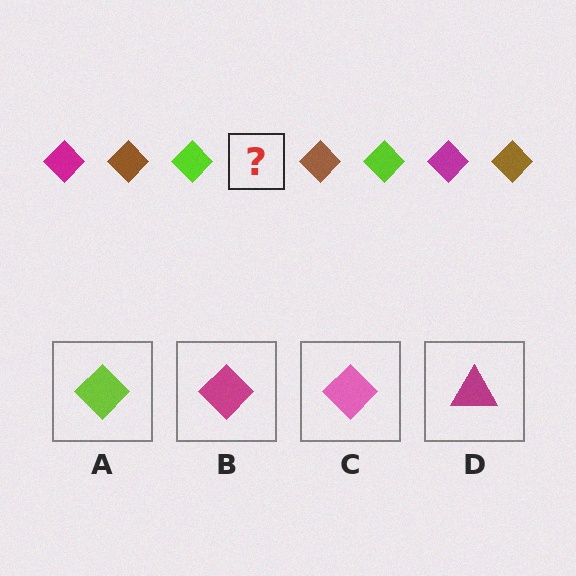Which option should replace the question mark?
Option B.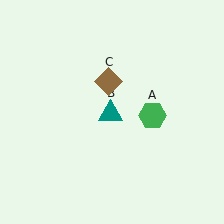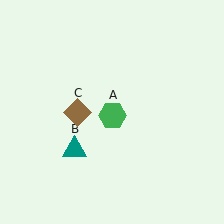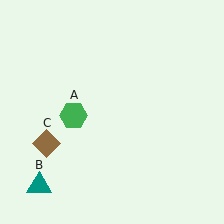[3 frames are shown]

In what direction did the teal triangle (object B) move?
The teal triangle (object B) moved down and to the left.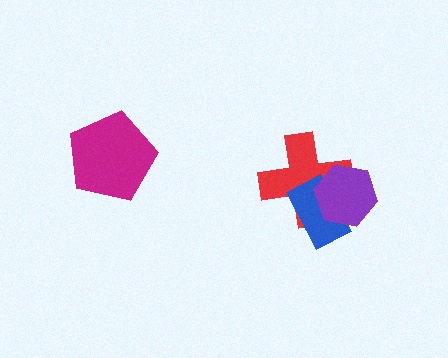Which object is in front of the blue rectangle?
The purple hexagon is in front of the blue rectangle.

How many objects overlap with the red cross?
2 objects overlap with the red cross.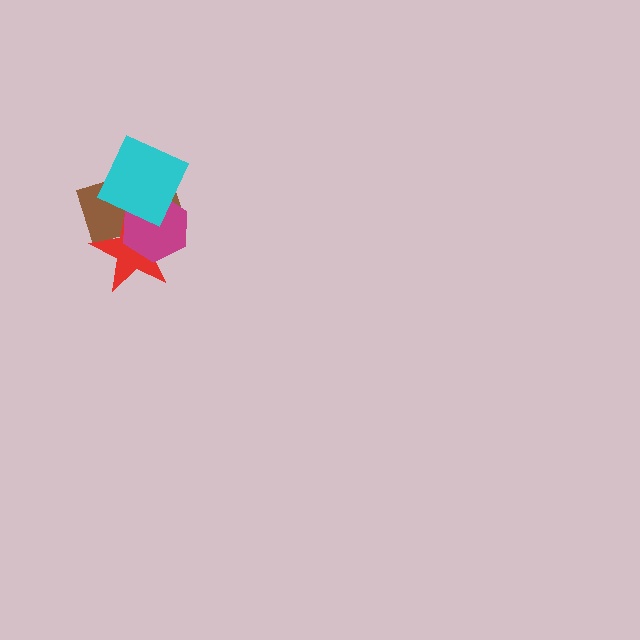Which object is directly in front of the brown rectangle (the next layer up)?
The red star is directly in front of the brown rectangle.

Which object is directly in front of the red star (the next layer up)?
The magenta hexagon is directly in front of the red star.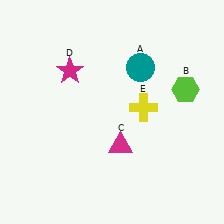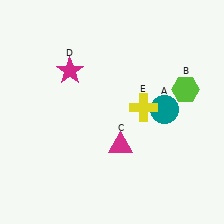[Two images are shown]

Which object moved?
The teal circle (A) moved down.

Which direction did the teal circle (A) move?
The teal circle (A) moved down.